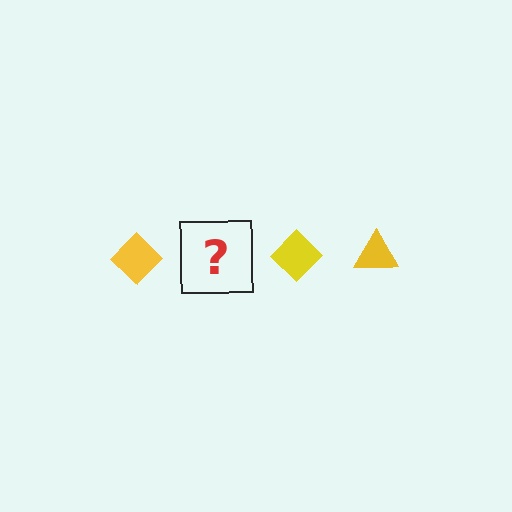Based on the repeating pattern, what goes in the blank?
The blank should be a yellow triangle.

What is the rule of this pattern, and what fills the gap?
The rule is that the pattern cycles through diamond, triangle shapes in yellow. The gap should be filled with a yellow triangle.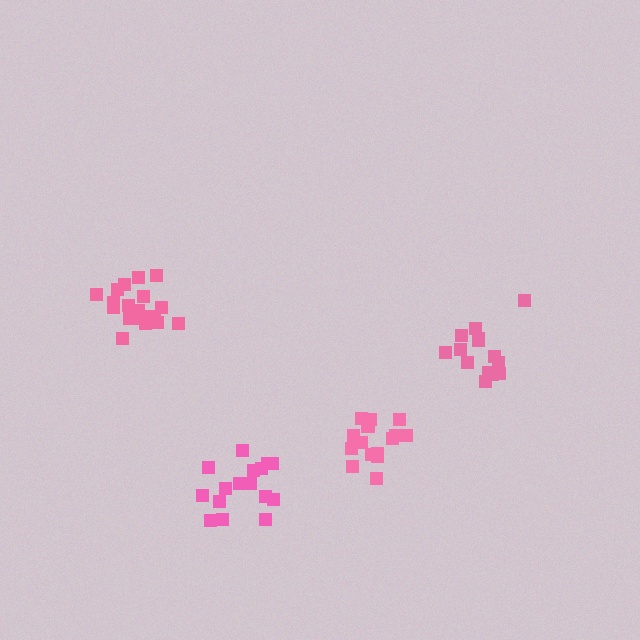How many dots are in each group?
Group 1: 16 dots, Group 2: 15 dots, Group 3: 19 dots, Group 4: 15 dots (65 total).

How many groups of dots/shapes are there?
There are 4 groups.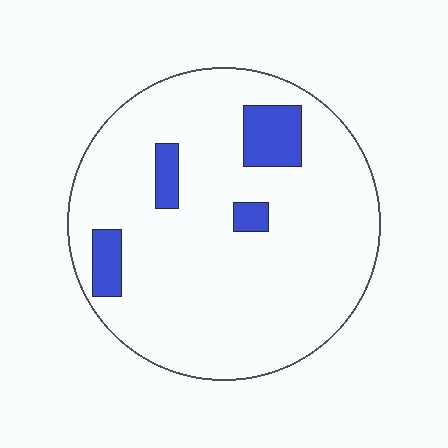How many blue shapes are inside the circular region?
4.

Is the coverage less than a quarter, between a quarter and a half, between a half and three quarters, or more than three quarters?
Less than a quarter.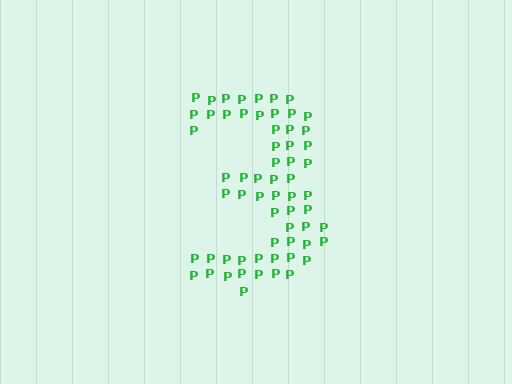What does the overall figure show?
The overall figure shows the digit 3.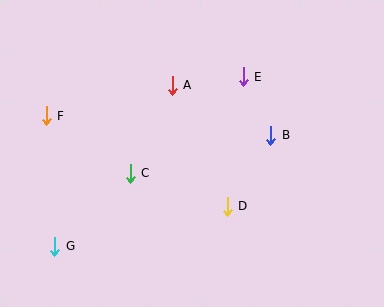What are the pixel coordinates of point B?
Point B is at (271, 135).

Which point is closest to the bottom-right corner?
Point D is closest to the bottom-right corner.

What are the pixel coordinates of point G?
Point G is at (55, 246).